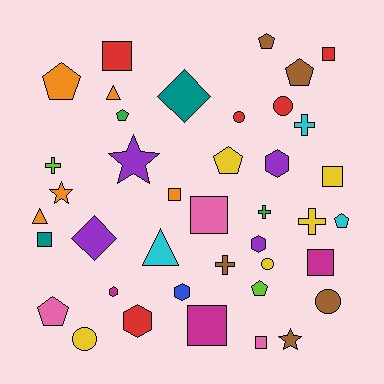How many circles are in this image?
There are 5 circles.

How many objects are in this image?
There are 40 objects.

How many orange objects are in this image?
There are 5 orange objects.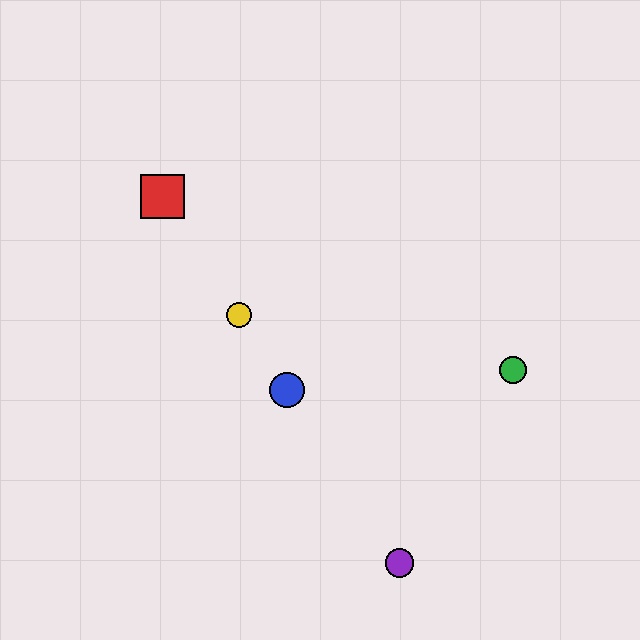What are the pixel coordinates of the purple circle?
The purple circle is at (399, 563).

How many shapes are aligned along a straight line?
4 shapes (the red square, the blue circle, the yellow circle, the purple circle) are aligned along a straight line.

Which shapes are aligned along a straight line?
The red square, the blue circle, the yellow circle, the purple circle are aligned along a straight line.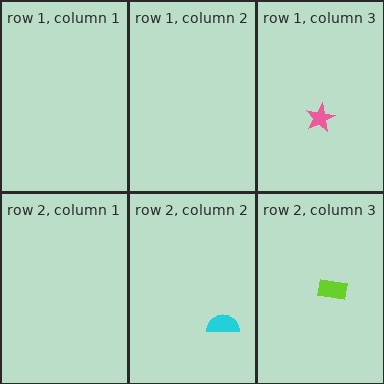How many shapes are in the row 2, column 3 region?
1.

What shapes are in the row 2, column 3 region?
The lime rectangle.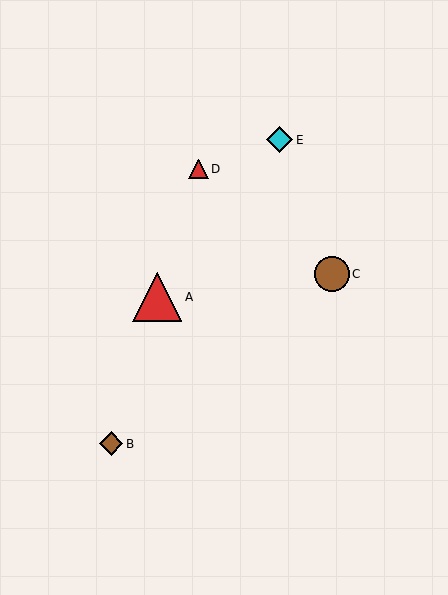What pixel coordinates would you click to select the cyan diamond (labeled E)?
Click at (279, 140) to select the cyan diamond E.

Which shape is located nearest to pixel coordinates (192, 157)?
The red triangle (labeled D) at (199, 169) is nearest to that location.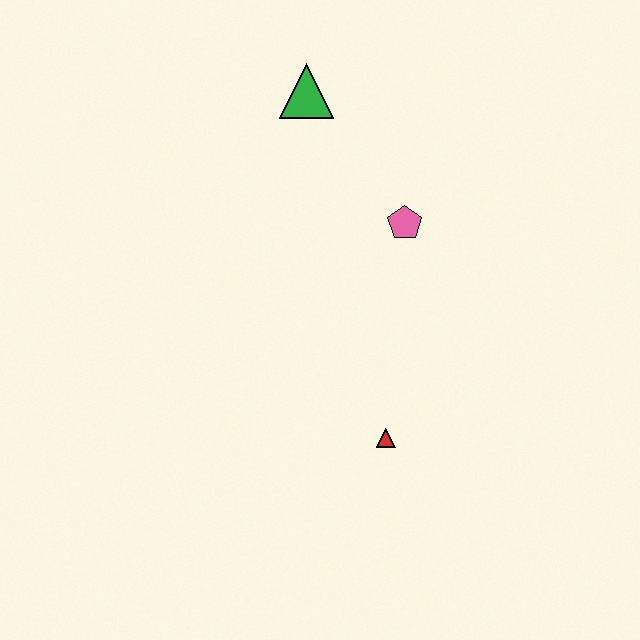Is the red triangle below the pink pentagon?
Yes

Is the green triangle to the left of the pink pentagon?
Yes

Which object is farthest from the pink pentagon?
The red triangle is farthest from the pink pentagon.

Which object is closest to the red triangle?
The pink pentagon is closest to the red triangle.